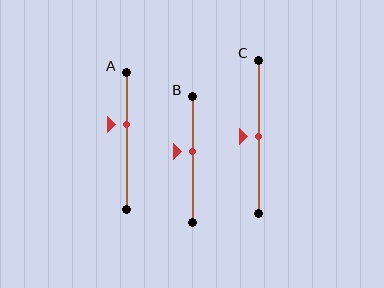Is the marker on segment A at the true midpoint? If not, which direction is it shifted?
No, the marker on segment A is shifted upward by about 12% of the segment length.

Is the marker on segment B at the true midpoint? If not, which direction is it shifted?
No, the marker on segment B is shifted upward by about 6% of the segment length.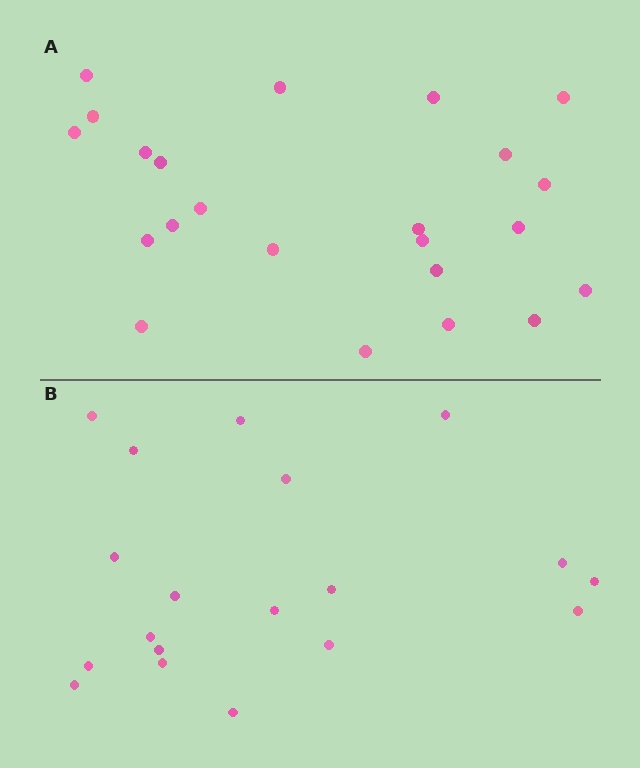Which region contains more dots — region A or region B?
Region A (the top region) has more dots.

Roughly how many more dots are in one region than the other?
Region A has about 4 more dots than region B.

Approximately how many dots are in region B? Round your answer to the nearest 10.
About 20 dots. (The exact count is 19, which rounds to 20.)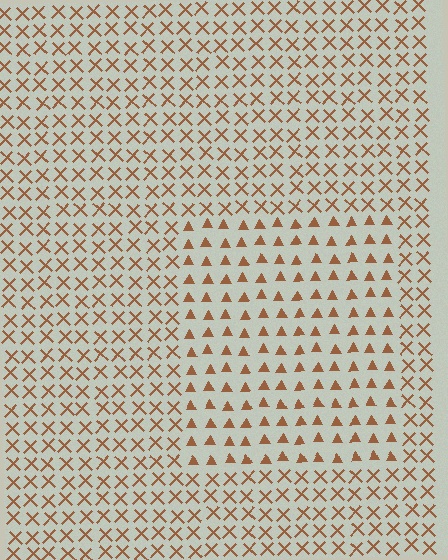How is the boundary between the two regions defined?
The boundary is defined by a change in element shape: triangles inside vs. X marks outside. All elements share the same color and spacing.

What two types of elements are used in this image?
The image uses triangles inside the rectangle region and X marks outside it.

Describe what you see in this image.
The image is filled with small brown elements arranged in a uniform grid. A rectangle-shaped region contains triangles, while the surrounding area contains X marks. The boundary is defined purely by the change in element shape.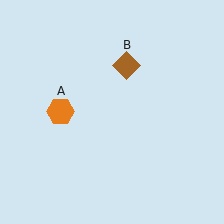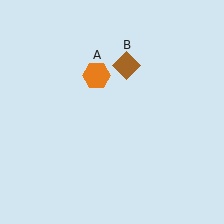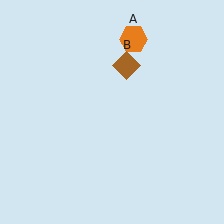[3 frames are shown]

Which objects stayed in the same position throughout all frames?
Brown diamond (object B) remained stationary.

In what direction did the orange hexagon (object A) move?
The orange hexagon (object A) moved up and to the right.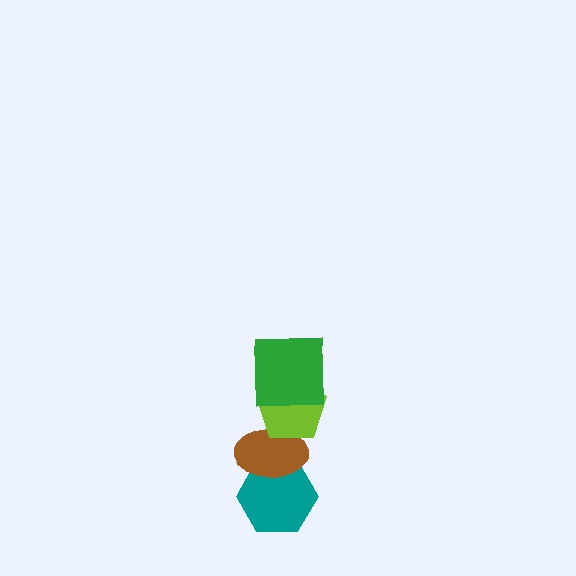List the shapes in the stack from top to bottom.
From top to bottom: the green square, the lime pentagon, the brown ellipse, the teal hexagon.